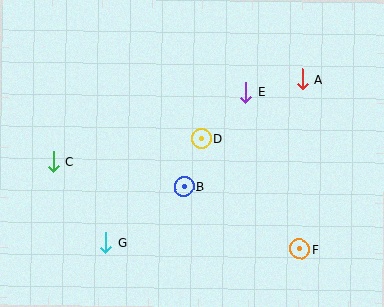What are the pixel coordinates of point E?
Point E is at (245, 92).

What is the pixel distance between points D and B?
The distance between D and B is 51 pixels.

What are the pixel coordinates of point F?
Point F is at (300, 249).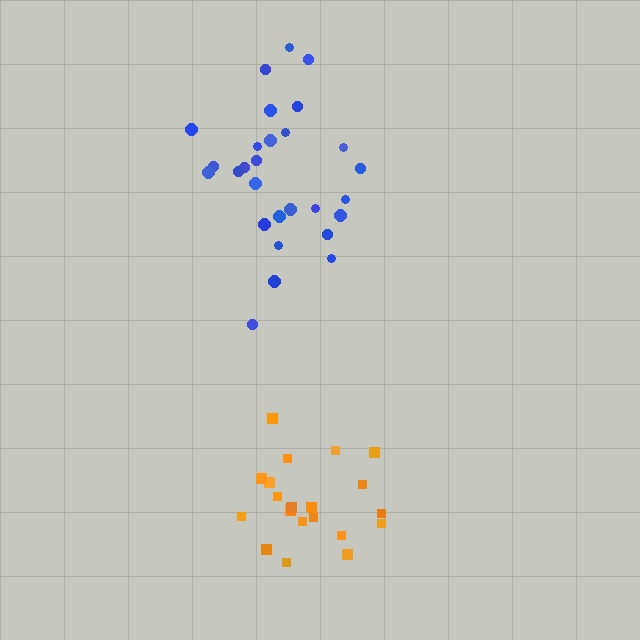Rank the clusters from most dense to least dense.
orange, blue.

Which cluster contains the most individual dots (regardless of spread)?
Blue (28).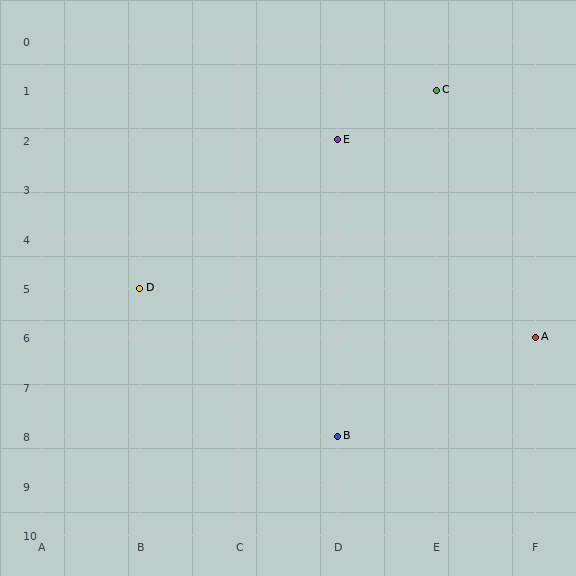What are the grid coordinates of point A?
Point A is at grid coordinates (F, 6).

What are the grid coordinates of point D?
Point D is at grid coordinates (B, 5).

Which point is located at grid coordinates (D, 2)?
Point E is at (D, 2).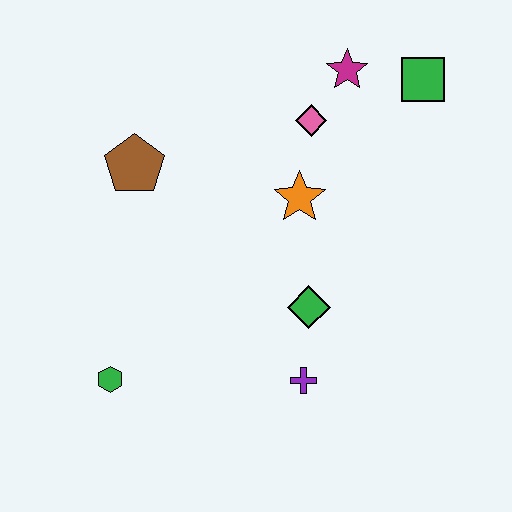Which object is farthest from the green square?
The green hexagon is farthest from the green square.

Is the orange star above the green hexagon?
Yes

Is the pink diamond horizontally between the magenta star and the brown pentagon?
Yes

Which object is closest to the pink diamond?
The magenta star is closest to the pink diamond.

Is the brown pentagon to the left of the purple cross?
Yes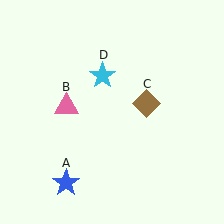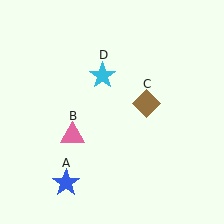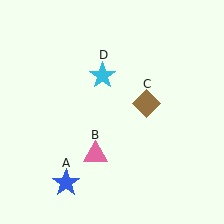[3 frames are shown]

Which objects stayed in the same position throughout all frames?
Blue star (object A) and brown diamond (object C) and cyan star (object D) remained stationary.